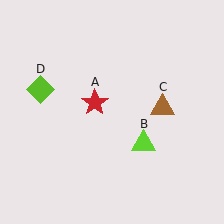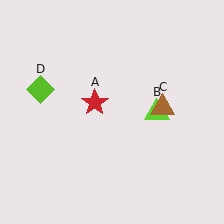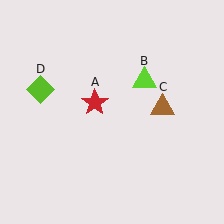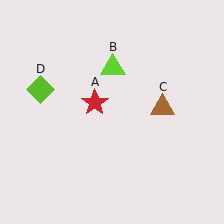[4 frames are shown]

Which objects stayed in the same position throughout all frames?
Red star (object A) and brown triangle (object C) and lime diamond (object D) remained stationary.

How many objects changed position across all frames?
1 object changed position: lime triangle (object B).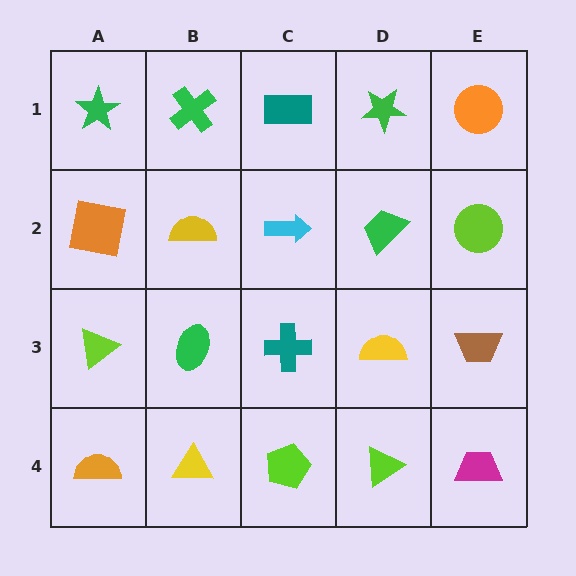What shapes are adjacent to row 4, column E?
A brown trapezoid (row 3, column E), a lime triangle (row 4, column D).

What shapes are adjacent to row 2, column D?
A green star (row 1, column D), a yellow semicircle (row 3, column D), a cyan arrow (row 2, column C), a lime circle (row 2, column E).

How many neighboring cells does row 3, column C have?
4.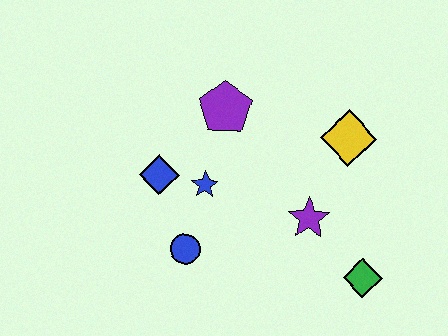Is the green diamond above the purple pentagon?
No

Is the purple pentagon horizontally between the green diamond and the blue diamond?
Yes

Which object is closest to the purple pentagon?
The blue star is closest to the purple pentagon.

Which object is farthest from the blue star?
The green diamond is farthest from the blue star.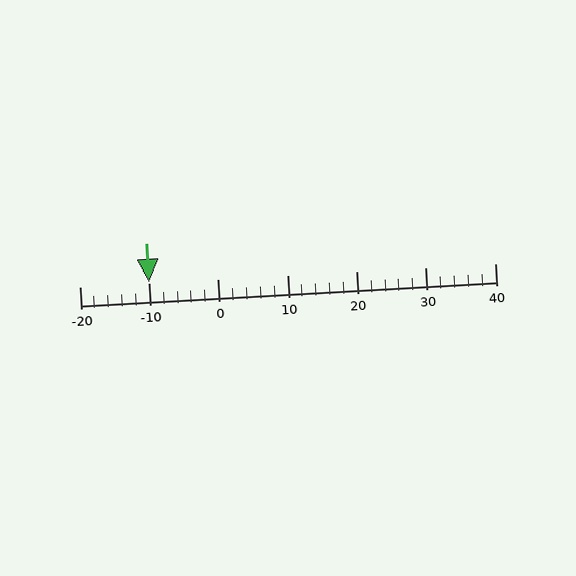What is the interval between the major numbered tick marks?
The major tick marks are spaced 10 units apart.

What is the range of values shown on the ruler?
The ruler shows values from -20 to 40.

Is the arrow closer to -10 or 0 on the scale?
The arrow is closer to -10.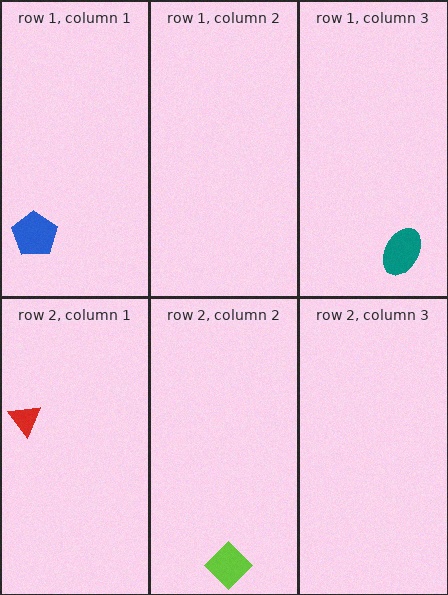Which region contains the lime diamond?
The row 2, column 2 region.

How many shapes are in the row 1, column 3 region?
1.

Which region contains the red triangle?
The row 2, column 1 region.